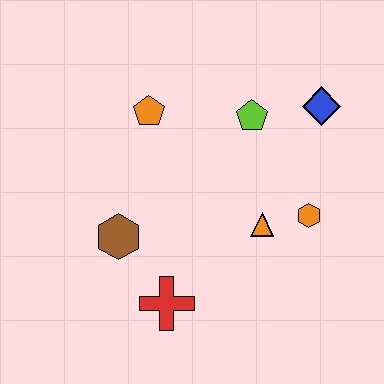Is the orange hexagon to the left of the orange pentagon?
No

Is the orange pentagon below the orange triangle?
No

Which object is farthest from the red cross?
The blue diamond is farthest from the red cross.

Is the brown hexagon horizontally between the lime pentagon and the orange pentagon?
No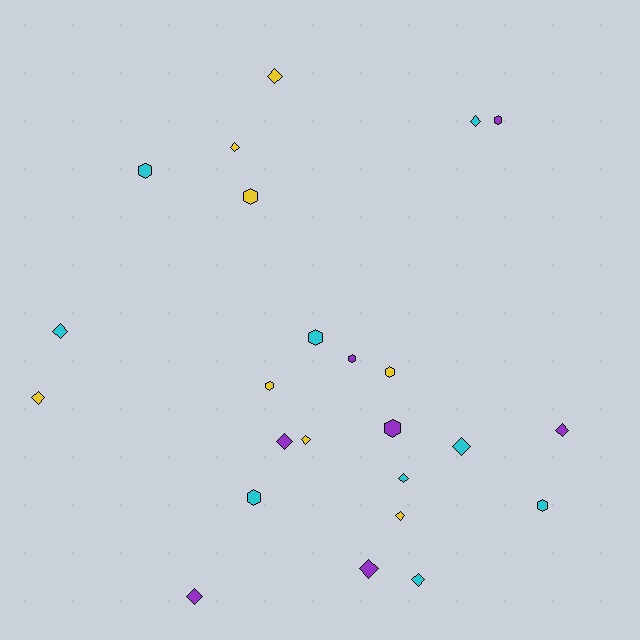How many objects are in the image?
There are 24 objects.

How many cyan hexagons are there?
There are 4 cyan hexagons.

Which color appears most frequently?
Cyan, with 9 objects.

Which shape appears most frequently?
Diamond, with 14 objects.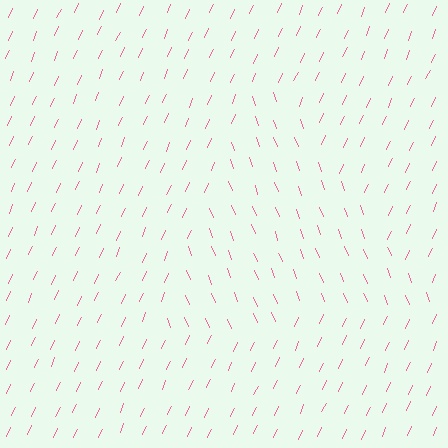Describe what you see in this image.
The image is filled with small pink line segments. A triangle region in the image has lines oriented differently from the surrounding lines, creating a visible texture boundary.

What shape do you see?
I see a triangle.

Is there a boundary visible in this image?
Yes, there is a texture boundary formed by a change in line orientation.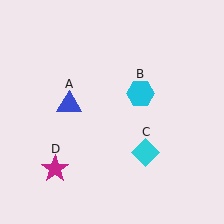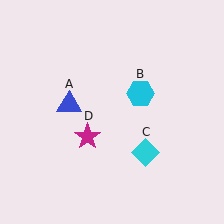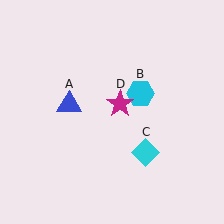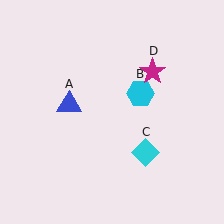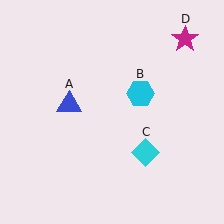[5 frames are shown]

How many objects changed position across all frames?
1 object changed position: magenta star (object D).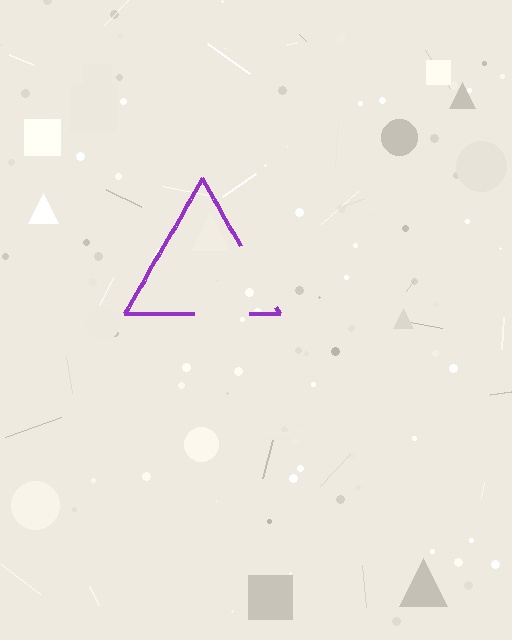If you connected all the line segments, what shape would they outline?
They would outline a triangle.